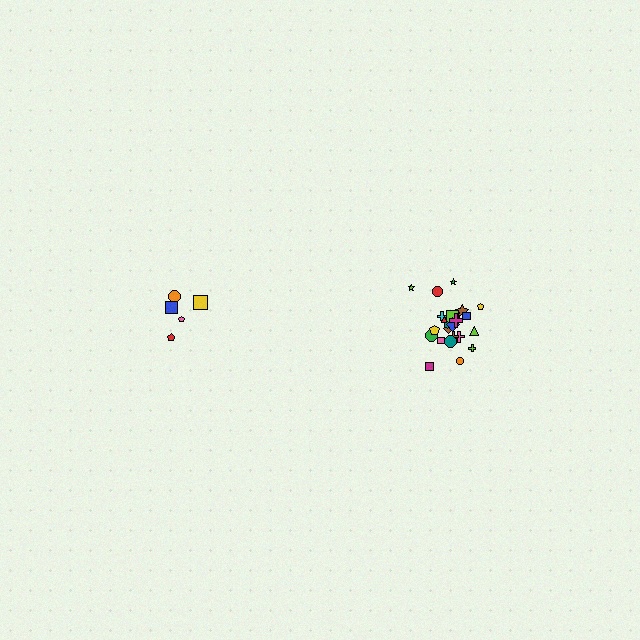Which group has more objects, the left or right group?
The right group.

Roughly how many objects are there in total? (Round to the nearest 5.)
Roughly 30 objects in total.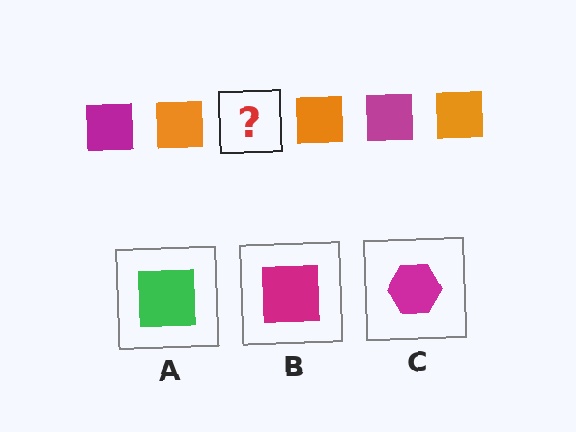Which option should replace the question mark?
Option B.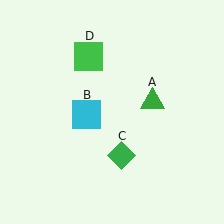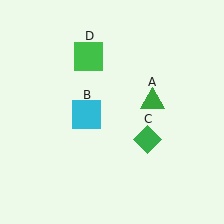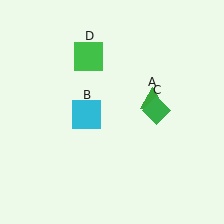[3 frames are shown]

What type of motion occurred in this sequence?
The green diamond (object C) rotated counterclockwise around the center of the scene.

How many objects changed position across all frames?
1 object changed position: green diamond (object C).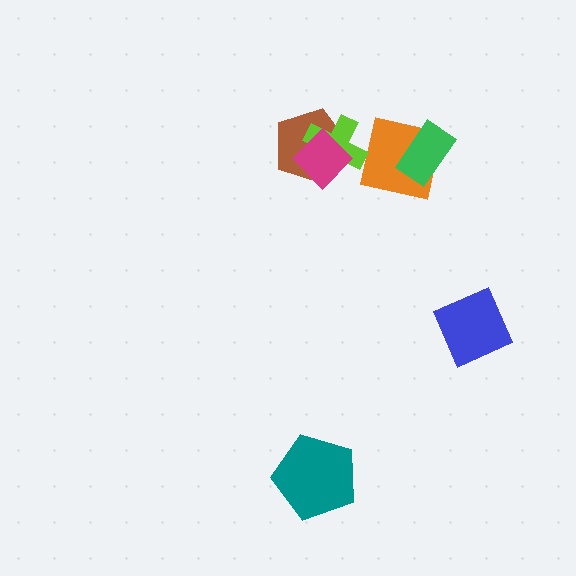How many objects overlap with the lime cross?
3 objects overlap with the lime cross.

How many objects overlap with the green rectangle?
1 object overlaps with the green rectangle.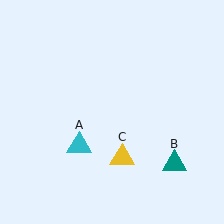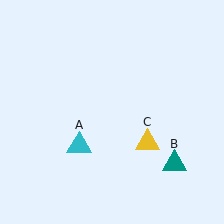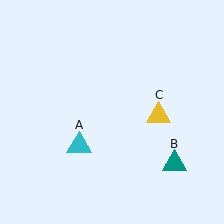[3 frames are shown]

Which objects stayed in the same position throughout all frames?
Cyan triangle (object A) and teal triangle (object B) remained stationary.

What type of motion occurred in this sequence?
The yellow triangle (object C) rotated counterclockwise around the center of the scene.